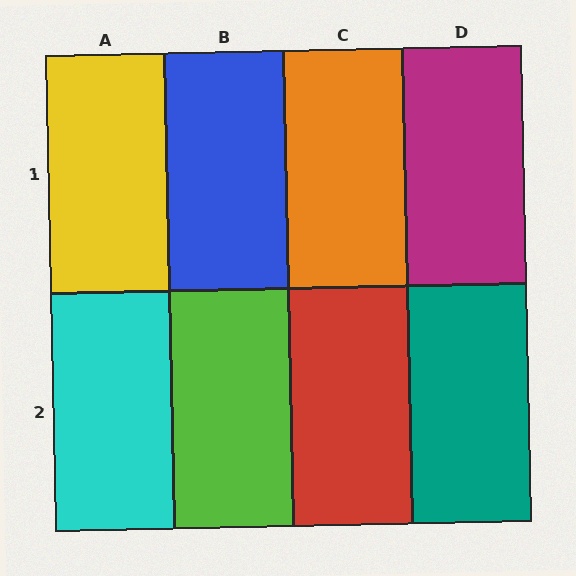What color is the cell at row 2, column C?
Red.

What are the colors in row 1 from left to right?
Yellow, blue, orange, magenta.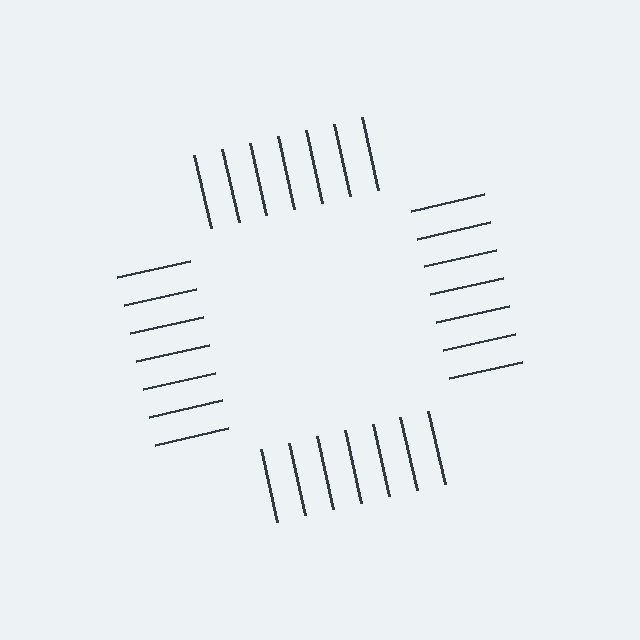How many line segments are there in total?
28 — 7 along each of the 4 edges.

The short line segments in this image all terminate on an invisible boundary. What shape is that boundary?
An illusory square — the line segments terminate on its edges but no continuous stroke is drawn.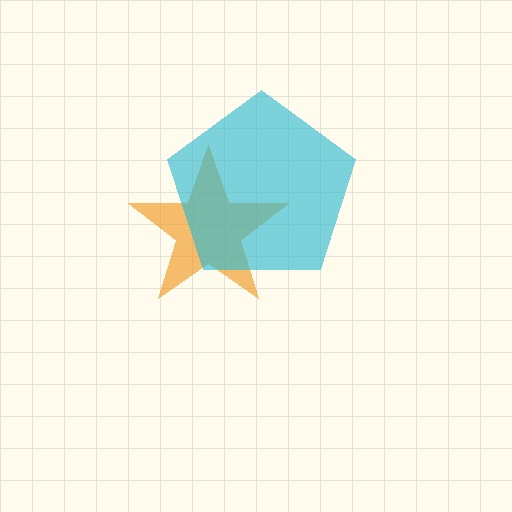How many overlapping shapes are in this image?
There are 2 overlapping shapes in the image.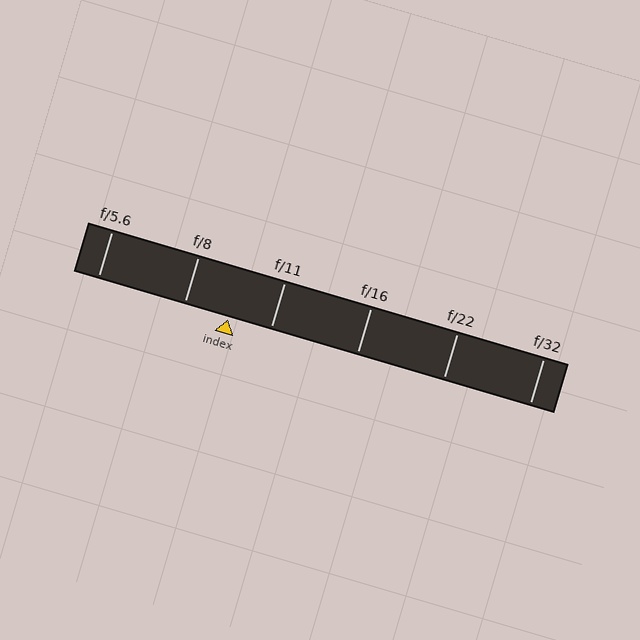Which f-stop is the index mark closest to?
The index mark is closest to f/11.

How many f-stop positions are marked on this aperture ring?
There are 6 f-stop positions marked.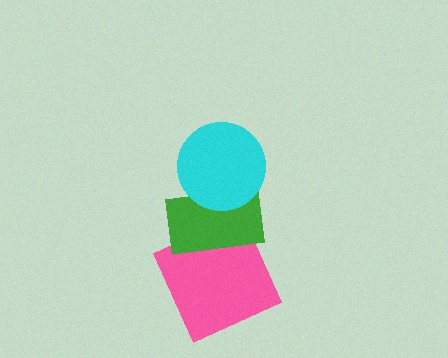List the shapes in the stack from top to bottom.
From top to bottom: the cyan circle, the green rectangle, the pink square.